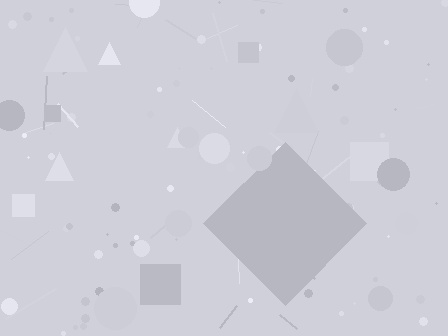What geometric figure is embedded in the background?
A diamond is embedded in the background.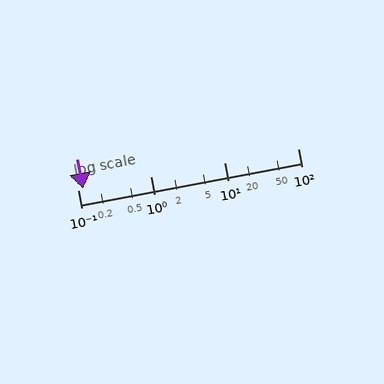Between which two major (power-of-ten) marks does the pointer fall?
The pointer is between 0.1 and 1.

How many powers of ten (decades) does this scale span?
The scale spans 3 decades, from 0.1 to 100.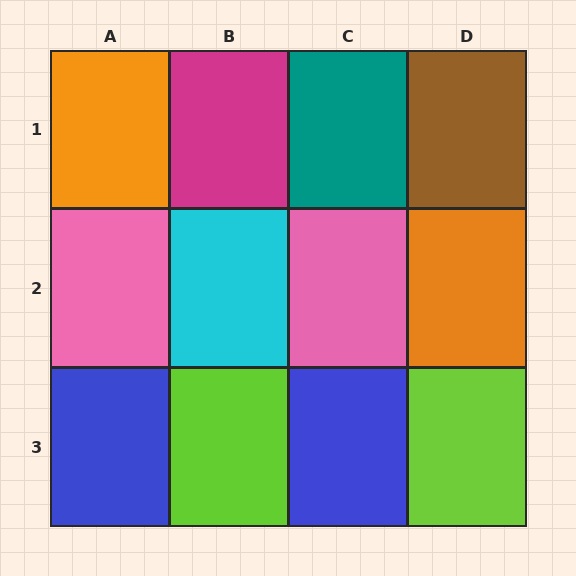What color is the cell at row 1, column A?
Orange.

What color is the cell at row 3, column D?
Lime.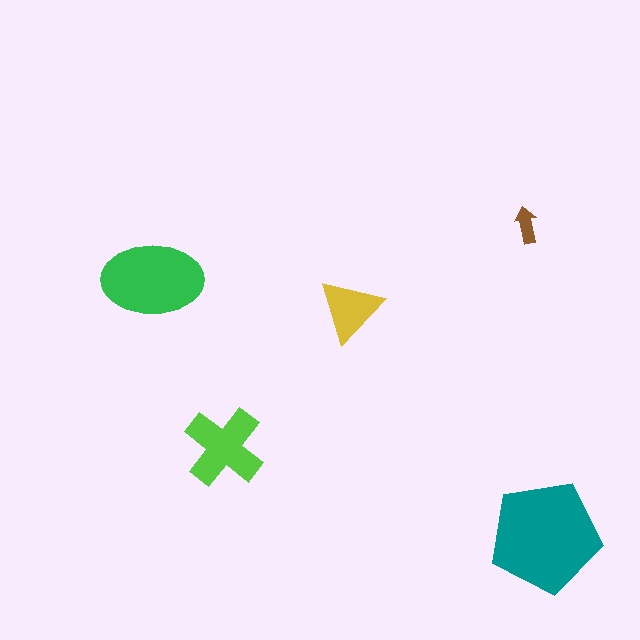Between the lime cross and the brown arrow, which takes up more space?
The lime cross.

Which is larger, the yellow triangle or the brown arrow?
The yellow triangle.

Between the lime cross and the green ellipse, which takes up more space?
The green ellipse.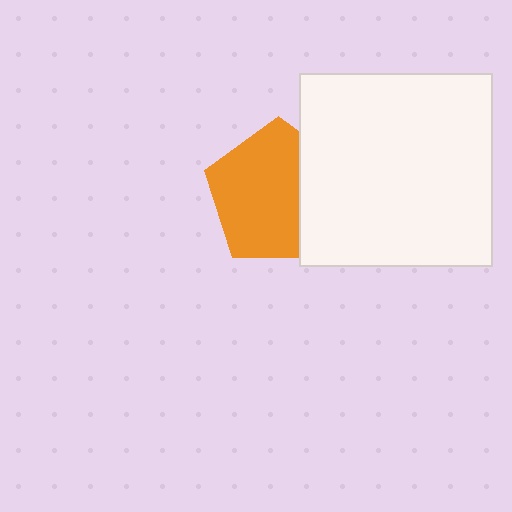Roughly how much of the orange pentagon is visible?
Most of it is visible (roughly 70%).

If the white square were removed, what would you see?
You would see the complete orange pentagon.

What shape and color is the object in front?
The object in front is a white square.